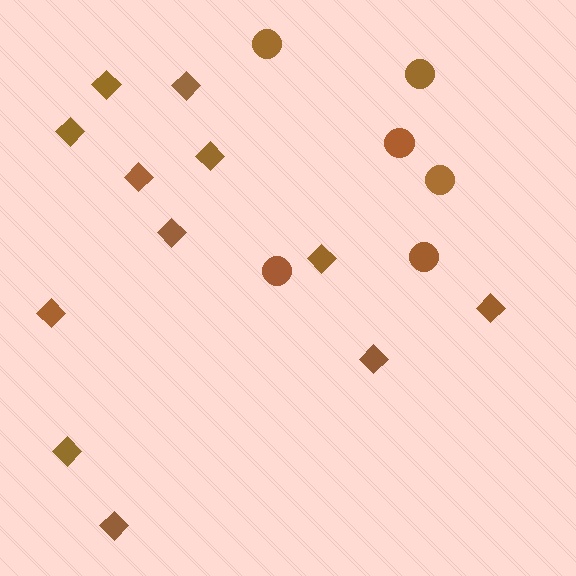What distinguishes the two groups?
There are 2 groups: one group of circles (6) and one group of diamonds (12).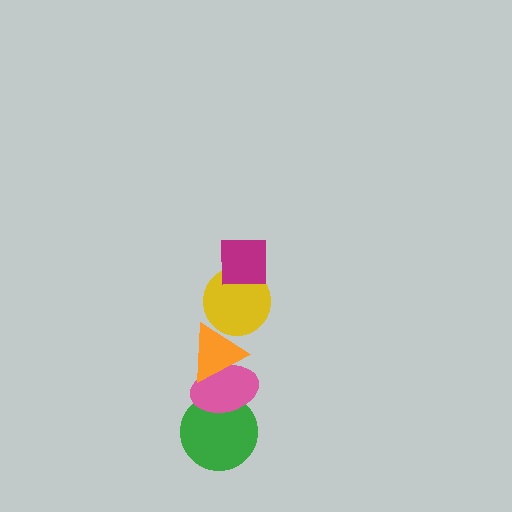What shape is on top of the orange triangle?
The yellow circle is on top of the orange triangle.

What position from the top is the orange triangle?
The orange triangle is 3rd from the top.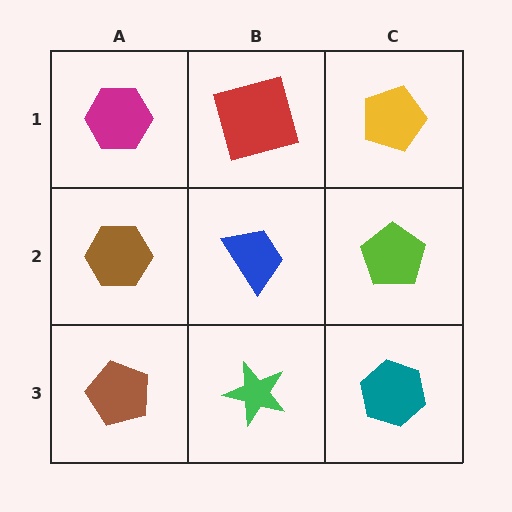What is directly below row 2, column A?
A brown pentagon.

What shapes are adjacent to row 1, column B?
A blue trapezoid (row 2, column B), a magenta hexagon (row 1, column A), a yellow pentagon (row 1, column C).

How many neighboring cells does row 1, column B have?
3.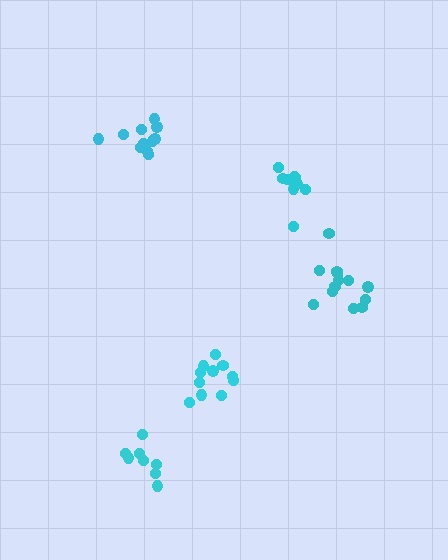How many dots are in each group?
Group 1: 8 dots, Group 2: 11 dots, Group 3: 9 dots, Group 4: 11 dots, Group 5: 13 dots (52 total).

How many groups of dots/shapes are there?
There are 5 groups.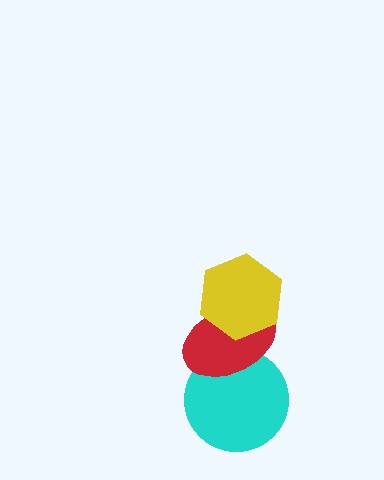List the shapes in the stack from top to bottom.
From top to bottom: the yellow hexagon, the red ellipse, the cyan circle.